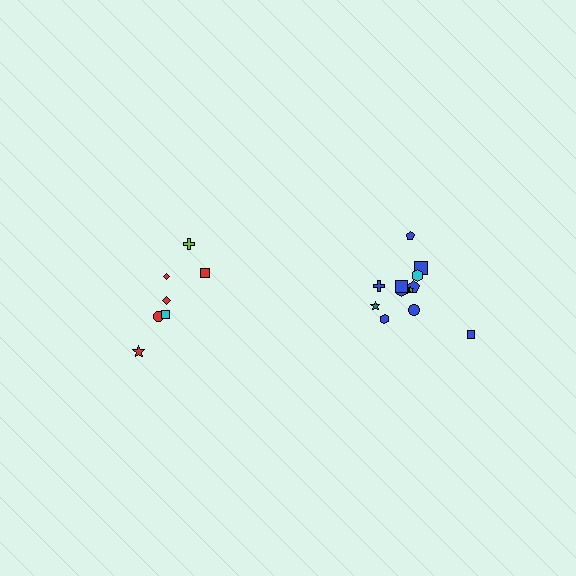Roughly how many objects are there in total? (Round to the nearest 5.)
Roughly 20 objects in total.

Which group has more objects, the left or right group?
The right group.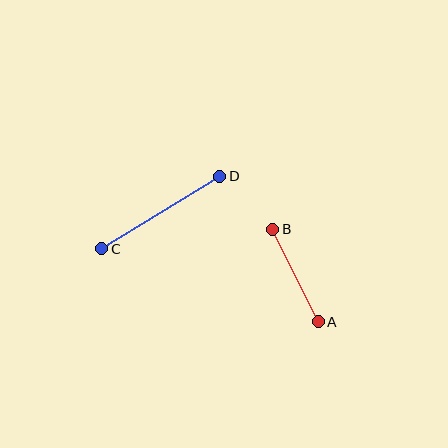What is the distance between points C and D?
The distance is approximately 139 pixels.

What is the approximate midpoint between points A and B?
The midpoint is at approximately (296, 275) pixels.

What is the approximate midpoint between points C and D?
The midpoint is at approximately (161, 213) pixels.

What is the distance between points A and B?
The distance is approximately 103 pixels.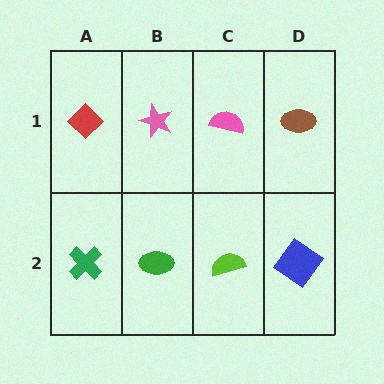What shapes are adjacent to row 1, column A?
A green cross (row 2, column A), a pink star (row 1, column B).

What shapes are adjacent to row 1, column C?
A lime semicircle (row 2, column C), a pink star (row 1, column B), a brown ellipse (row 1, column D).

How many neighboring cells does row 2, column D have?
2.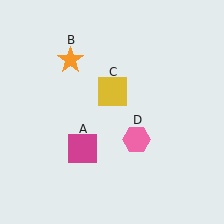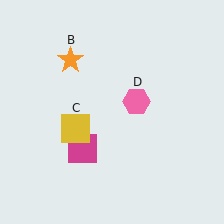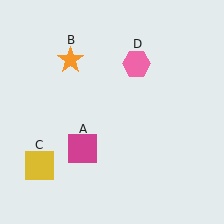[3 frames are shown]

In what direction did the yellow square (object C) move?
The yellow square (object C) moved down and to the left.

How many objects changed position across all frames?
2 objects changed position: yellow square (object C), pink hexagon (object D).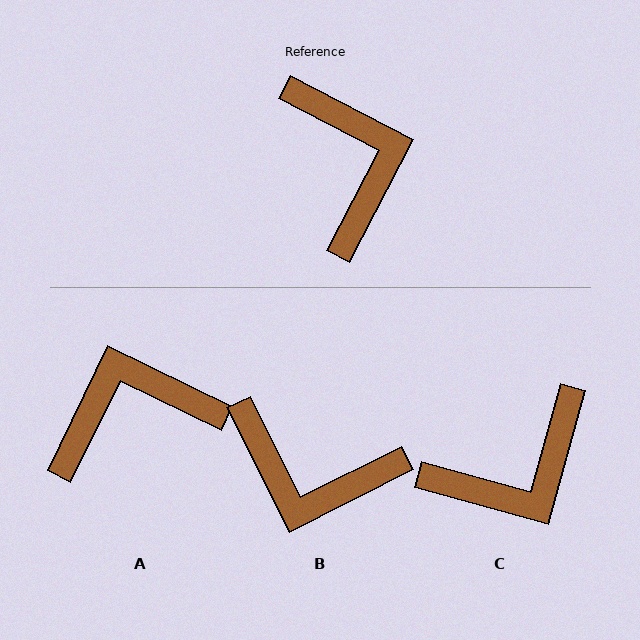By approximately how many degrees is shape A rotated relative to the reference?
Approximately 92 degrees counter-clockwise.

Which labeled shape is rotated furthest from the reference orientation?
B, about 126 degrees away.